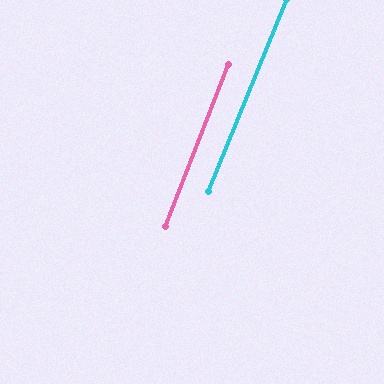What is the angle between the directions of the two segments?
Approximately 1 degree.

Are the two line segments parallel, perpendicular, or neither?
Parallel — their directions differ by only 0.9°.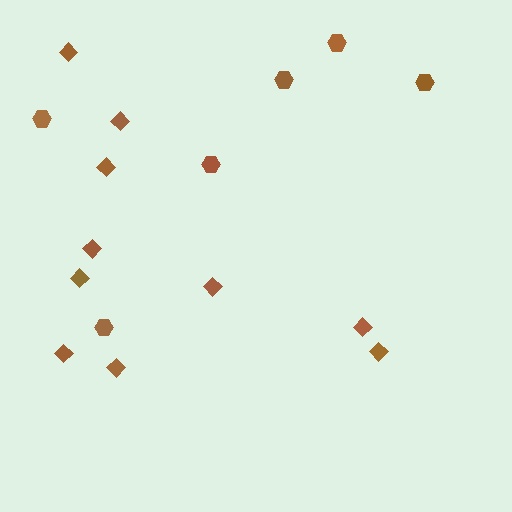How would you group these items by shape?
There are 2 groups: one group of diamonds (10) and one group of hexagons (6).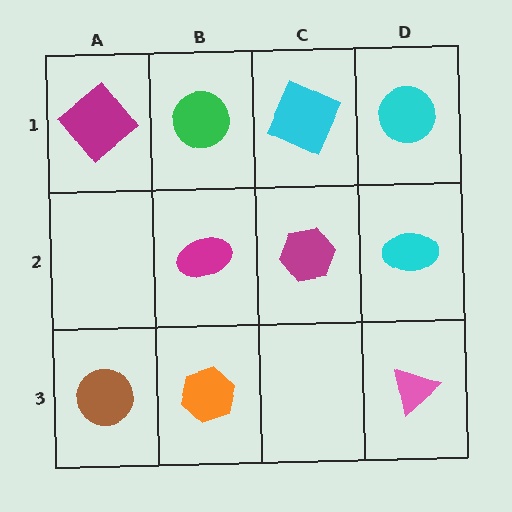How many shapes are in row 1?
4 shapes.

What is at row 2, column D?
A cyan ellipse.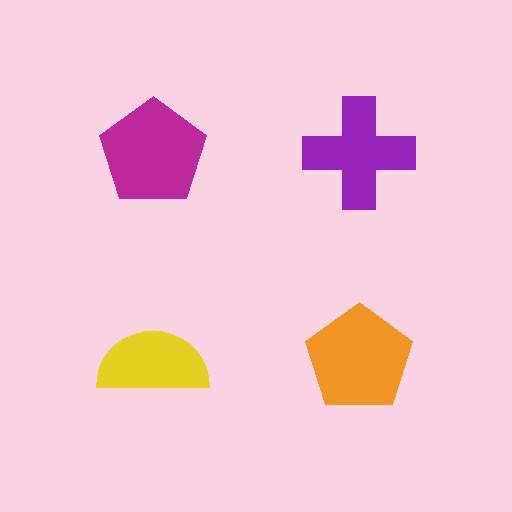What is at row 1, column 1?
A magenta pentagon.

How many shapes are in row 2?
2 shapes.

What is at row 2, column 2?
An orange pentagon.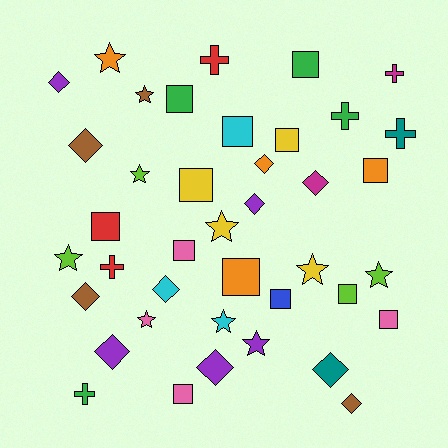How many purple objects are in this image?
There are 5 purple objects.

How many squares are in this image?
There are 13 squares.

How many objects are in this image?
There are 40 objects.